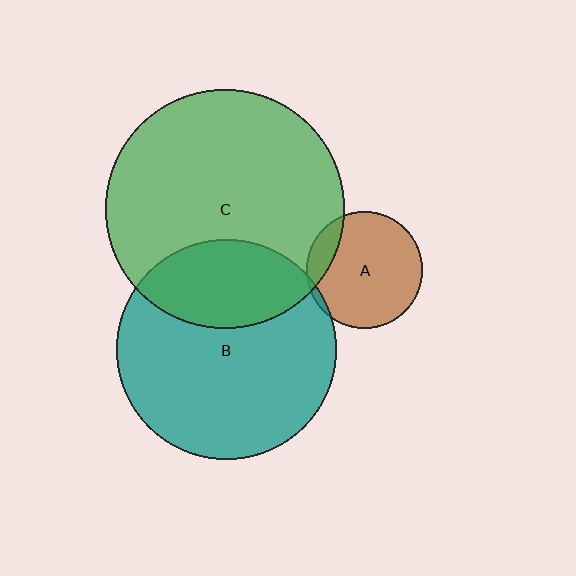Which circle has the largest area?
Circle C (green).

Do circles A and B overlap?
Yes.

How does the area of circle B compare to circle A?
Approximately 3.6 times.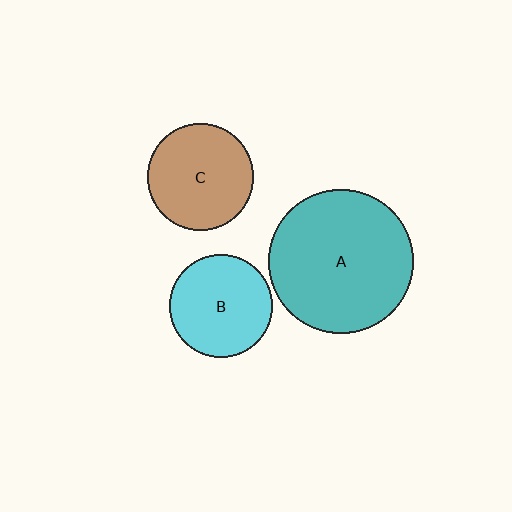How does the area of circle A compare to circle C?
Approximately 1.8 times.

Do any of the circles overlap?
No, none of the circles overlap.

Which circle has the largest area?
Circle A (teal).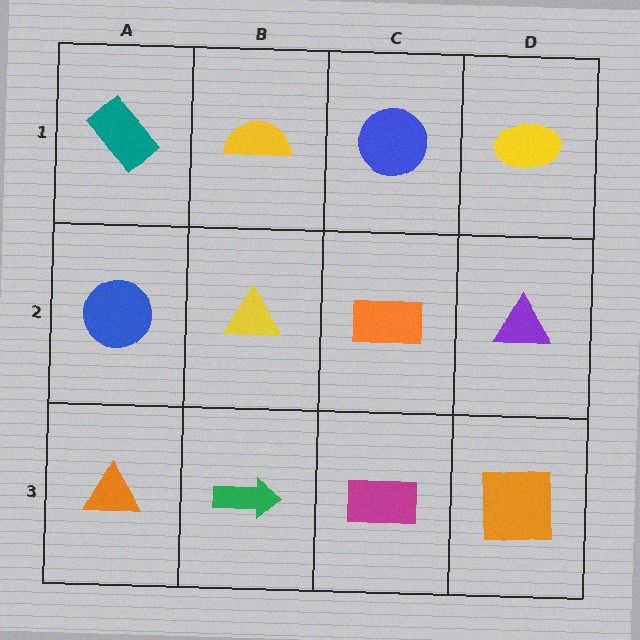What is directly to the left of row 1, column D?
A blue circle.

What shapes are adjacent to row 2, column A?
A teal rectangle (row 1, column A), an orange triangle (row 3, column A), a yellow triangle (row 2, column B).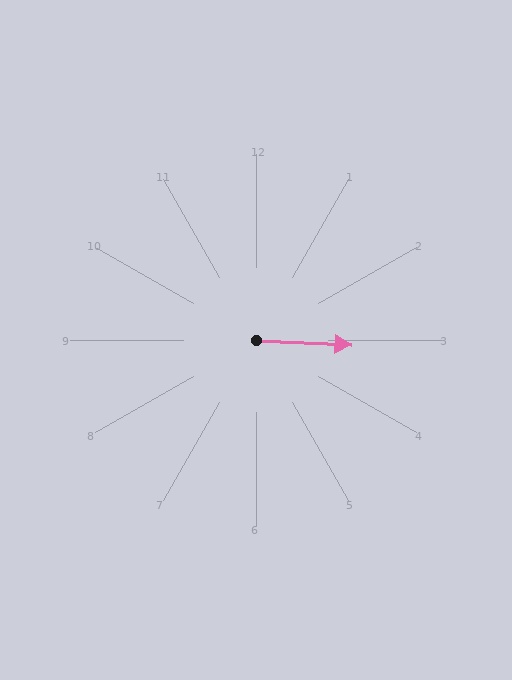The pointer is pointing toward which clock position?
Roughly 3 o'clock.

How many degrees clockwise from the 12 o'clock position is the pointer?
Approximately 93 degrees.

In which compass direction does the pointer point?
East.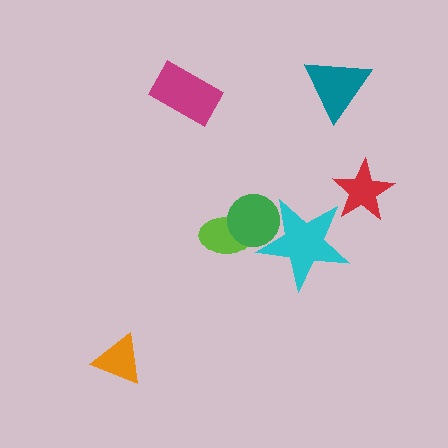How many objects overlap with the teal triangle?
0 objects overlap with the teal triangle.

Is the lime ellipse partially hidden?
Yes, it is partially covered by another shape.